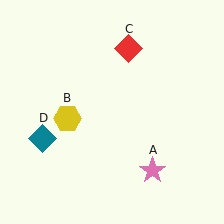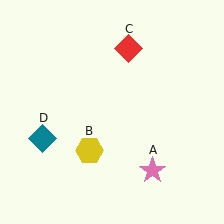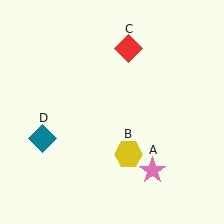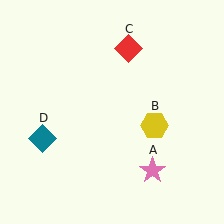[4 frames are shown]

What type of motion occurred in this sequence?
The yellow hexagon (object B) rotated counterclockwise around the center of the scene.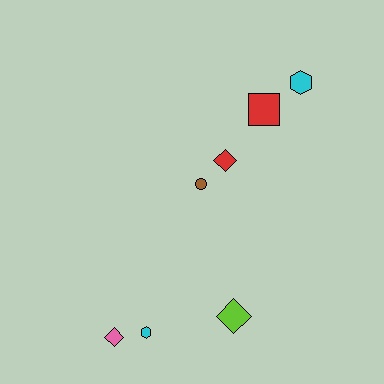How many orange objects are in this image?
There are no orange objects.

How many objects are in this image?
There are 7 objects.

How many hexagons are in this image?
There are 2 hexagons.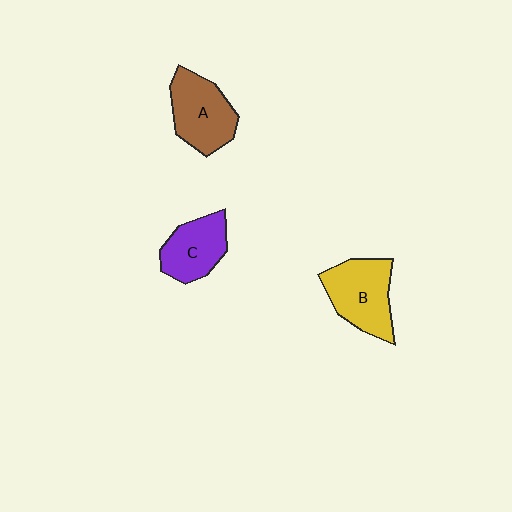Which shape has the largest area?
Shape B (yellow).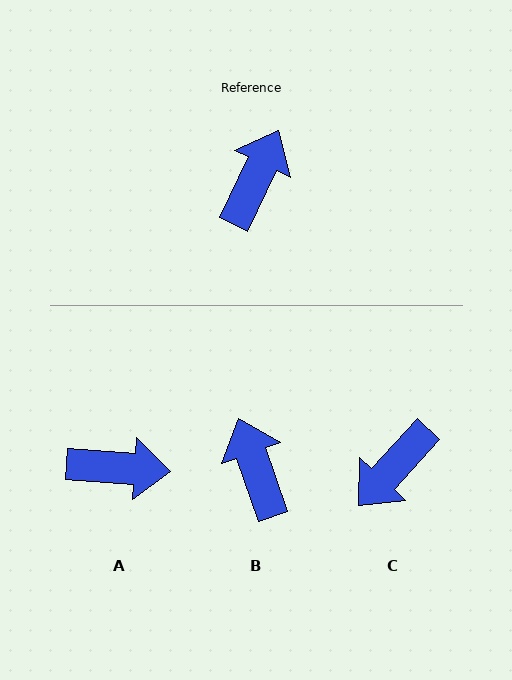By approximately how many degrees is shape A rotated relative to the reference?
Approximately 68 degrees clockwise.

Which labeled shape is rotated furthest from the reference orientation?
C, about 163 degrees away.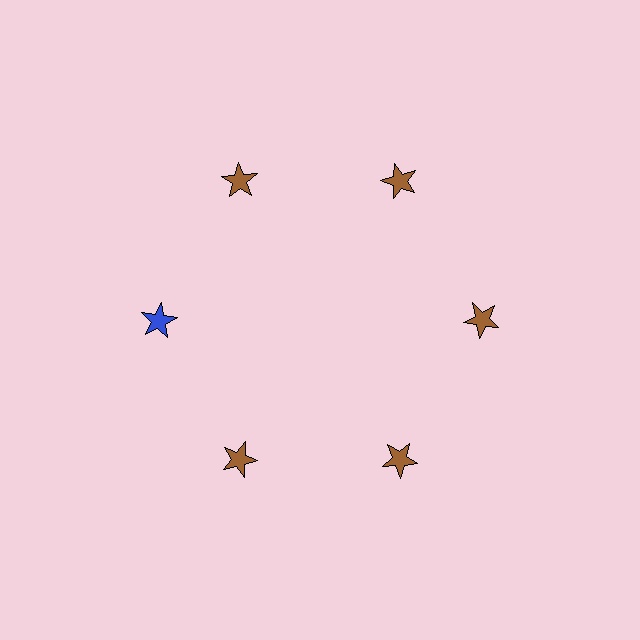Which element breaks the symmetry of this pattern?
The blue star at roughly the 9 o'clock position breaks the symmetry. All other shapes are brown stars.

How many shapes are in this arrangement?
There are 6 shapes arranged in a ring pattern.